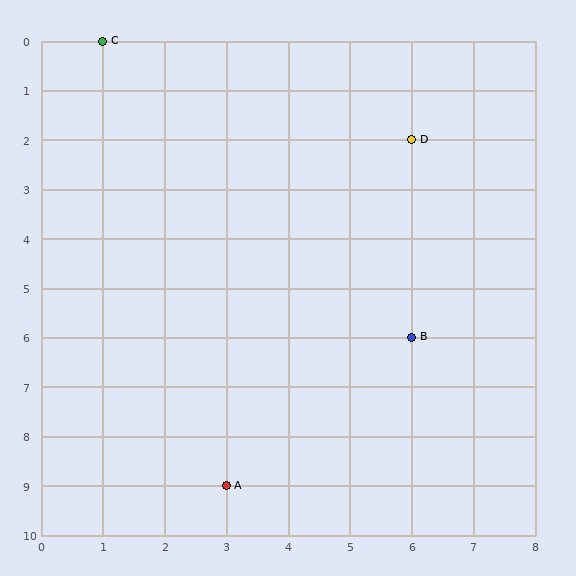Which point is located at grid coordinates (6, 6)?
Point B is at (6, 6).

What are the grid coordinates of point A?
Point A is at grid coordinates (3, 9).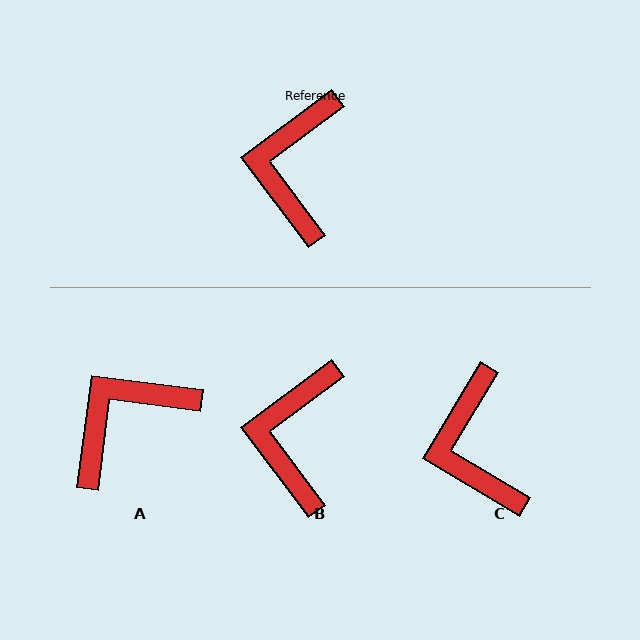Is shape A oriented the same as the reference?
No, it is off by about 44 degrees.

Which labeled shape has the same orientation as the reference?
B.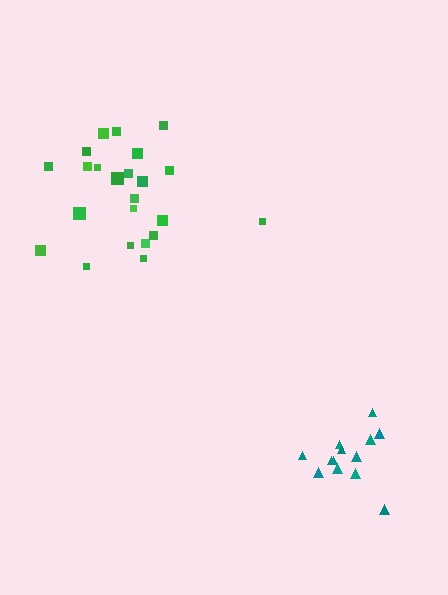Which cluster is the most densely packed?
Teal.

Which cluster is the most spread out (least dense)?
Green.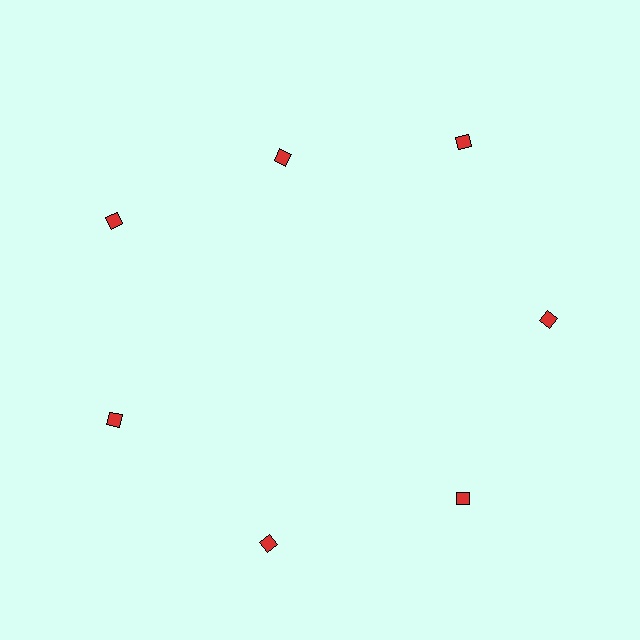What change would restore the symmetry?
The symmetry would be restored by moving it outward, back onto the ring so that all 7 diamonds sit at equal angles and equal distance from the center.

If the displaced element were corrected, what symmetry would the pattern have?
It would have 7-fold rotational symmetry — the pattern would map onto itself every 51 degrees.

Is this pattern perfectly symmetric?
No. The 7 red diamonds are arranged in a ring, but one element near the 12 o'clock position is pulled inward toward the center, breaking the 7-fold rotational symmetry.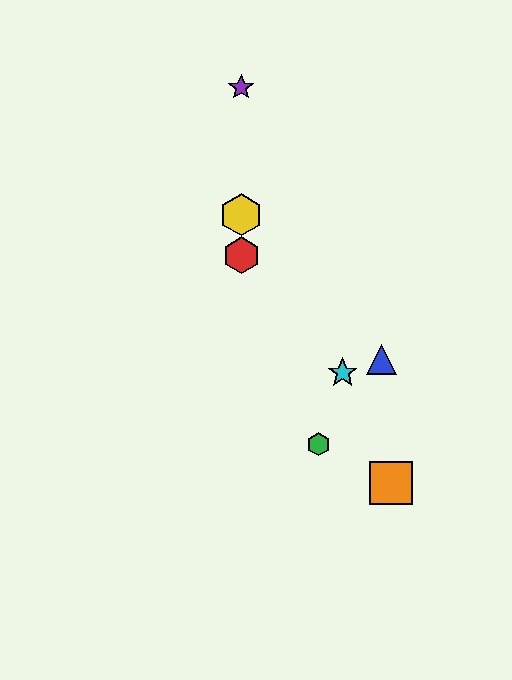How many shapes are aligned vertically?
3 shapes (the red hexagon, the yellow hexagon, the purple star) are aligned vertically.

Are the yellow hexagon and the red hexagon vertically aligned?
Yes, both are at x≈241.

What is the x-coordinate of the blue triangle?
The blue triangle is at x≈382.